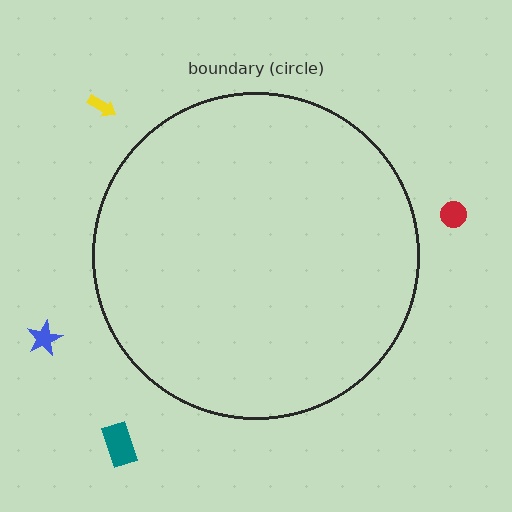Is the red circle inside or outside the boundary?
Outside.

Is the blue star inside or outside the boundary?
Outside.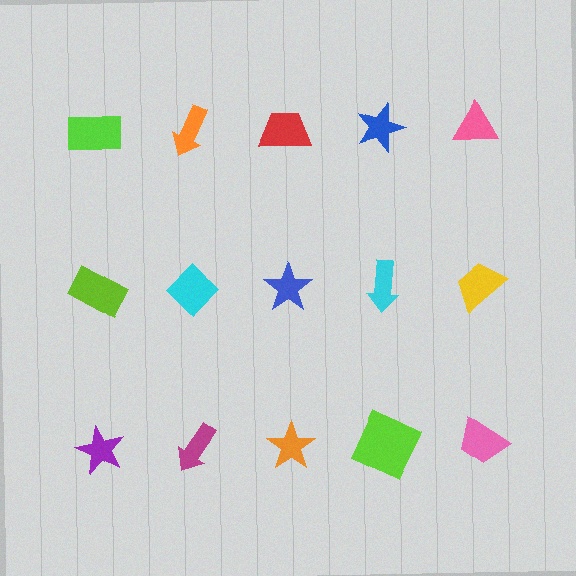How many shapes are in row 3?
5 shapes.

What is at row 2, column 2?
A cyan diamond.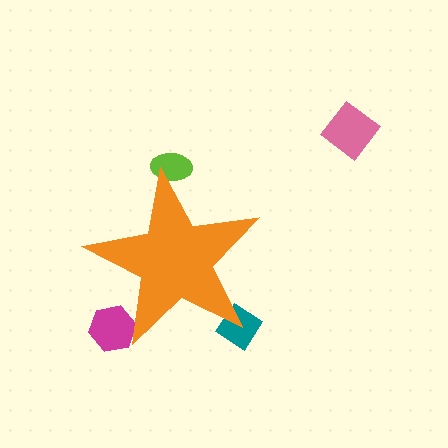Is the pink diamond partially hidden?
No, the pink diamond is fully visible.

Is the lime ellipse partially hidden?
Yes, the lime ellipse is partially hidden behind the orange star.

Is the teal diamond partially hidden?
Yes, the teal diamond is partially hidden behind the orange star.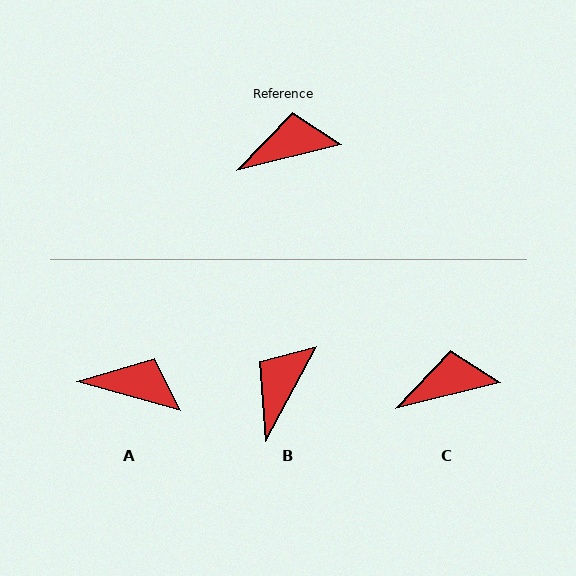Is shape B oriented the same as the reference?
No, it is off by about 48 degrees.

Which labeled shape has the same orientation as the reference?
C.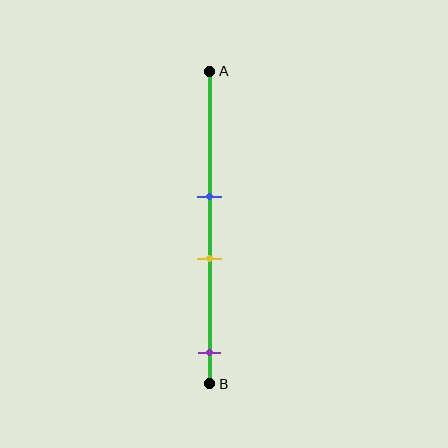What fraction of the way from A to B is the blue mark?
The blue mark is approximately 40% (0.4) of the way from A to B.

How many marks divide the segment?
There are 3 marks dividing the segment.